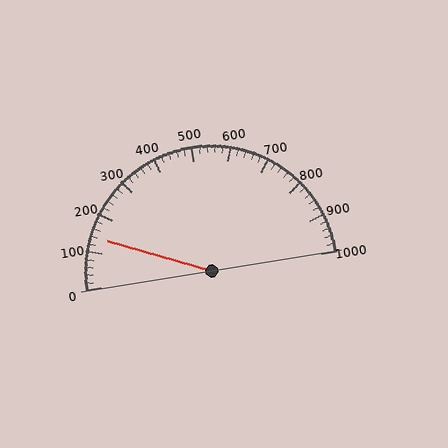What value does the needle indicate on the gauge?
The needle indicates approximately 140.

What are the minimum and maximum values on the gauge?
The gauge ranges from 0 to 1000.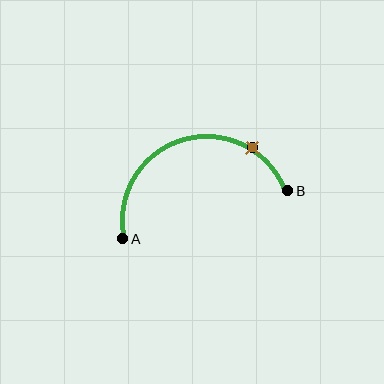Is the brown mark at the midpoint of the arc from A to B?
No. The brown mark lies on the arc but is closer to endpoint B. The arc midpoint would be at the point on the curve equidistant along the arc from both A and B.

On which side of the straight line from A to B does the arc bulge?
The arc bulges above the straight line connecting A and B.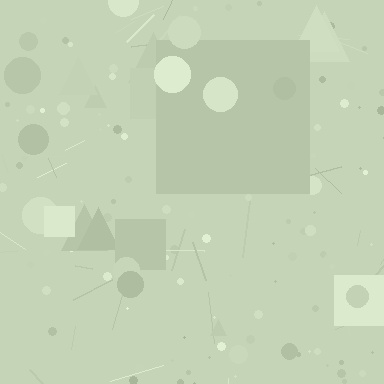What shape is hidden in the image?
A square is hidden in the image.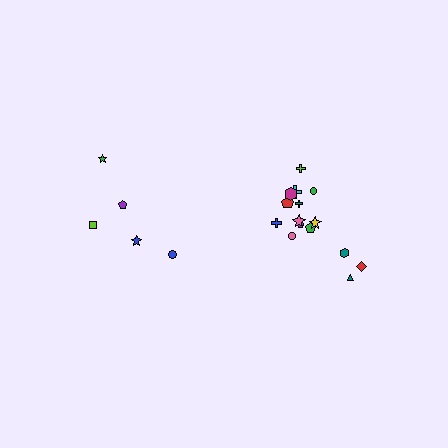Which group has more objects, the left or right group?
The right group.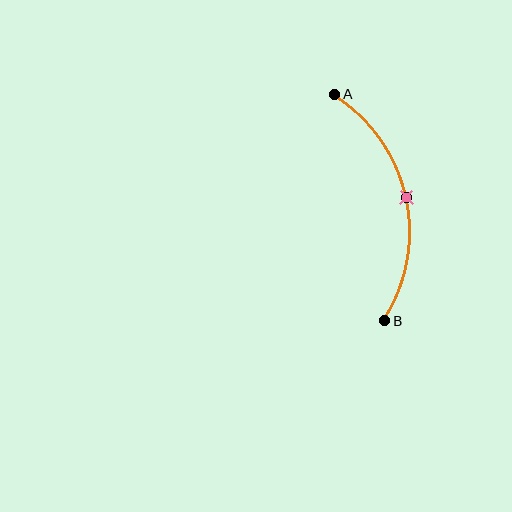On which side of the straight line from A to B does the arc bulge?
The arc bulges to the right of the straight line connecting A and B.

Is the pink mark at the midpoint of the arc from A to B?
Yes. The pink mark lies on the arc at equal arc-length from both A and B — it is the arc midpoint.